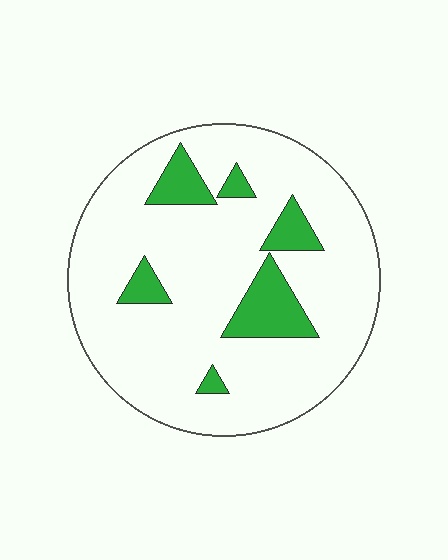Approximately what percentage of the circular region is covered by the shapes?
Approximately 15%.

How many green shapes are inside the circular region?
6.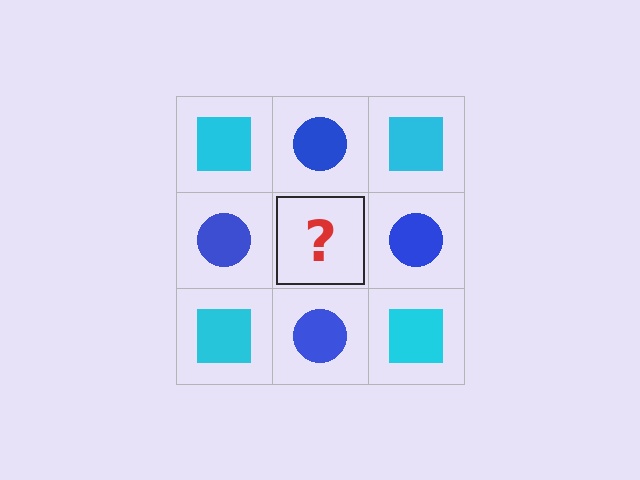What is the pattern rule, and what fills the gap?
The rule is that it alternates cyan square and blue circle in a checkerboard pattern. The gap should be filled with a cyan square.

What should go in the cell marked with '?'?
The missing cell should contain a cyan square.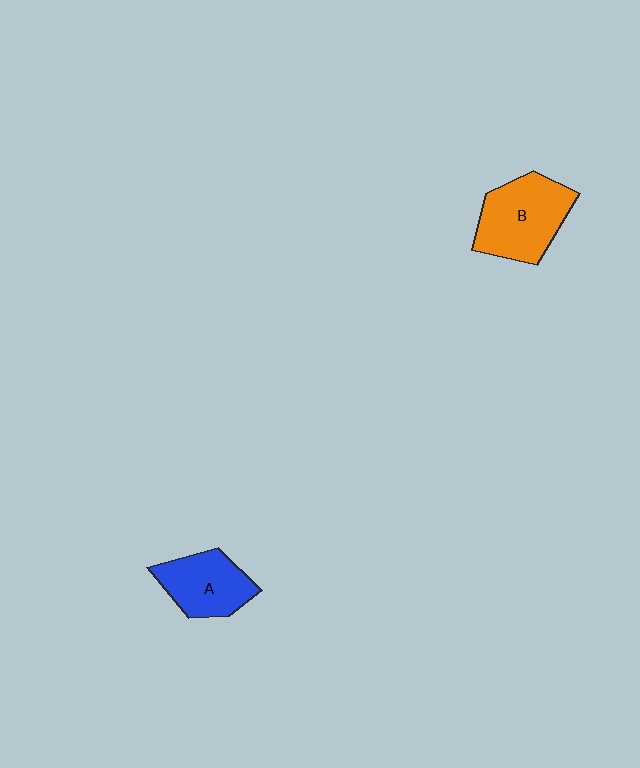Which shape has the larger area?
Shape B (orange).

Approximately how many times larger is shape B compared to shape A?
Approximately 1.3 times.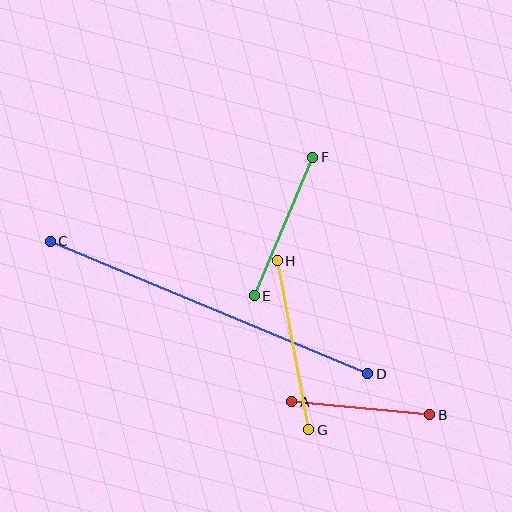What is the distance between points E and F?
The distance is approximately 150 pixels.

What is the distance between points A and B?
The distance is approximately 139 pixels.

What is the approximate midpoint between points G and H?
The midpoint is at approximately (293, 345) pixels.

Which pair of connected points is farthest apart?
Points C and D are farthest apart.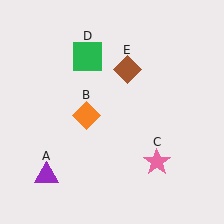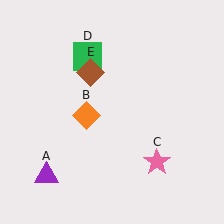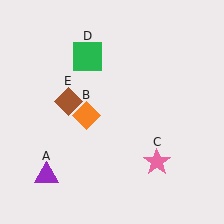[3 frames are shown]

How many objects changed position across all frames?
1 object changed position: brown diamond (object E).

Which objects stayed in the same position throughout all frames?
Purple triangle (object A) and orange diamond (object B) and pink star (object C) and green square (object D) remained stationary.